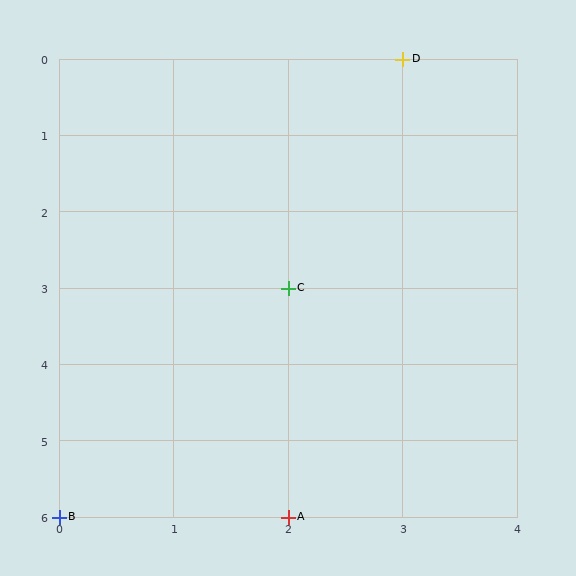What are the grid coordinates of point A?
Point A is at grid coordinates (2, 6).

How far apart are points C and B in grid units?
Points C and B are 2 columns and 3 rows apart (about 3.6 grid units diagonally).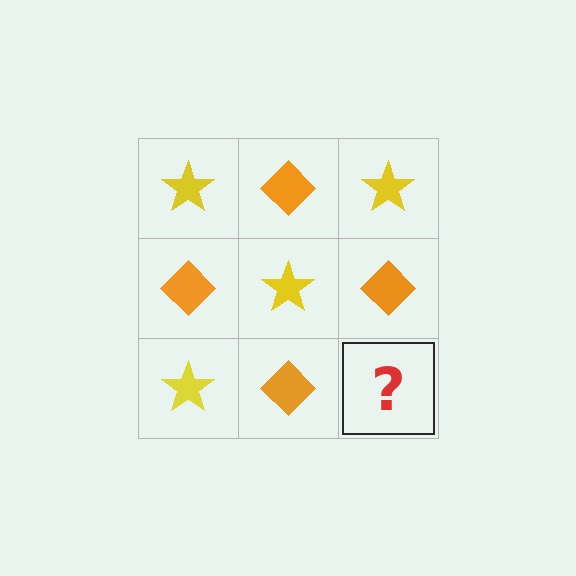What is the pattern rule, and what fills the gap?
The rule is that it alternates yellow star and orange diamond in a checkerboard pattern. The gap should be filled with a yellow star.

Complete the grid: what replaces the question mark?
The question mark should be replaced with a yellow star.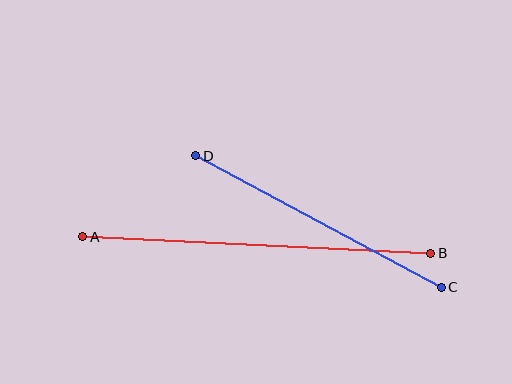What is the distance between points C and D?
The distance is approximately 279 pixels.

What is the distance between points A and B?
The distance is approximately 349 pixels.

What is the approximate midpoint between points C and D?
The midpoint is at approximately (319, 222) pixels.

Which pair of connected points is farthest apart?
Points A and B are farthest apart.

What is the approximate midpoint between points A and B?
The midpoint is at approximately (257, 245) pixels.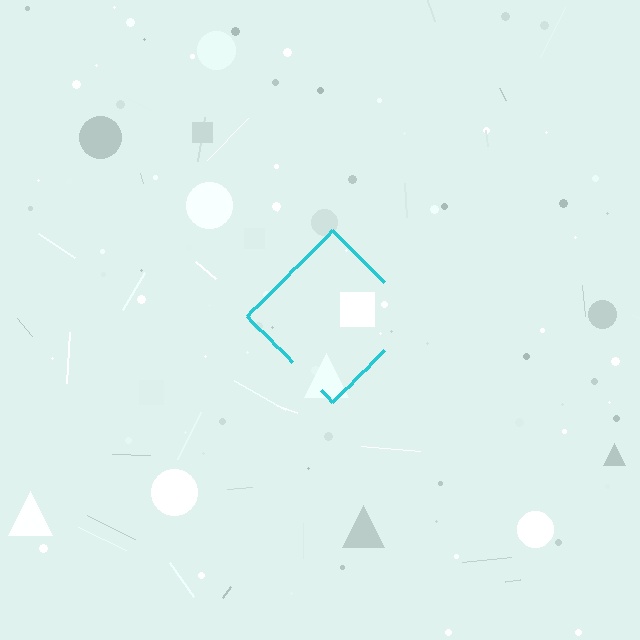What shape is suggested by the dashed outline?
The dashed outline suggests a diamond.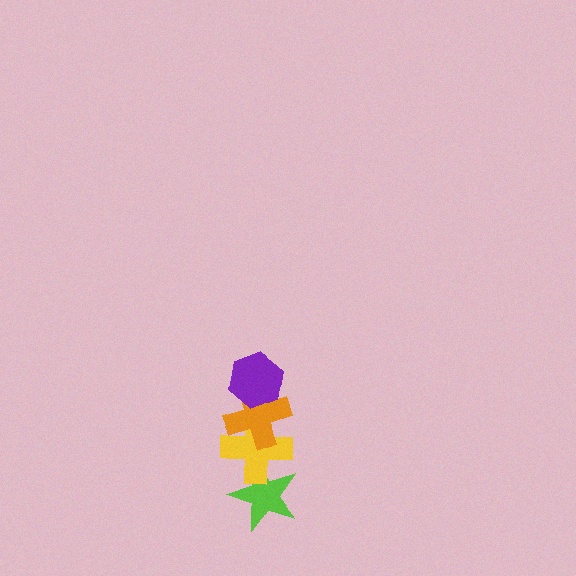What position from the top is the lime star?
The lime star is 4th from the top.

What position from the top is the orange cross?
The orange cross is 2nd from the top.